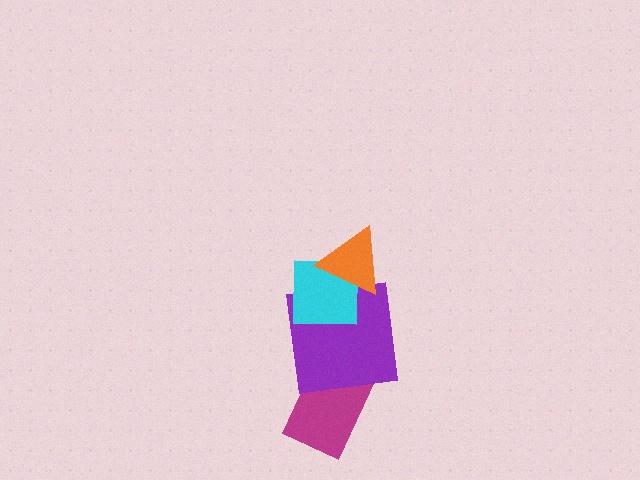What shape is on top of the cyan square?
The orange triangle is on top of the cyan square.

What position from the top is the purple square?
The purple square is 3rd from the top.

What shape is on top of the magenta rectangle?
The purple square is on top of the magenta rectangle.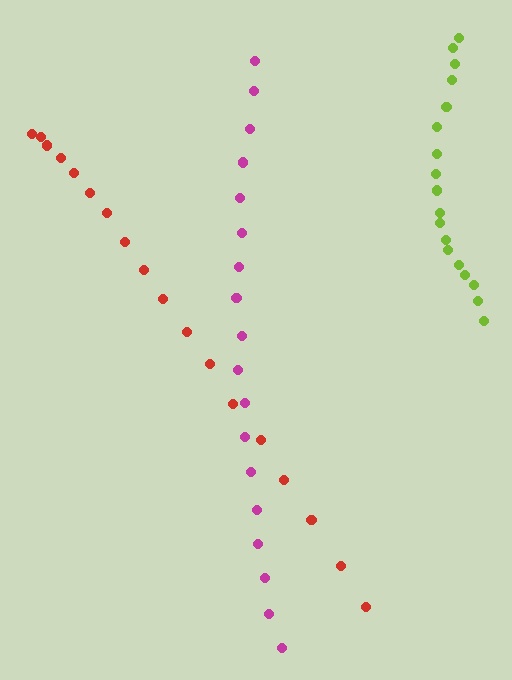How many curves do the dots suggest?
There are 3 distinct paths.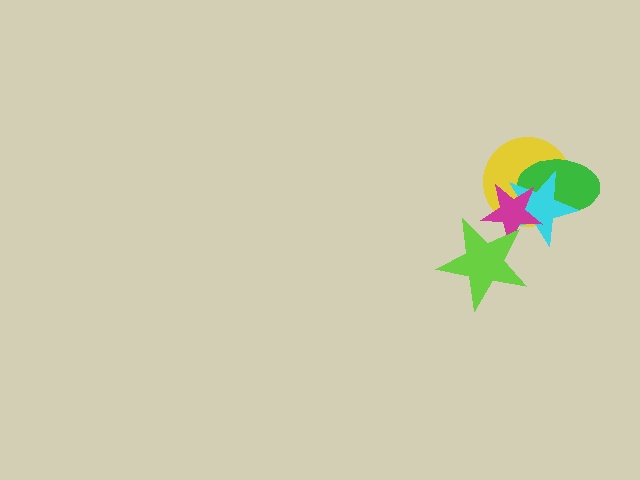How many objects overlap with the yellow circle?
3 objects overlap with the yellow circle.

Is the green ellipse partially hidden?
Yes, it is partially covered by another shape.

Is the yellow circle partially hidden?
Yes, it is partially covered by another shape.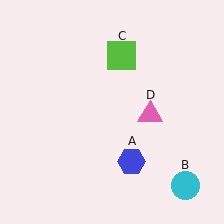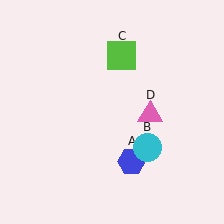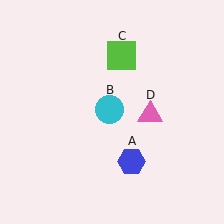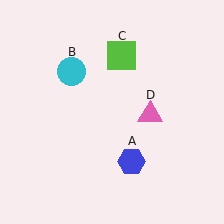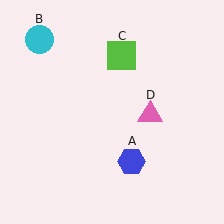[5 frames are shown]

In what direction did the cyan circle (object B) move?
The cyan circle (object B) moved up and to the left.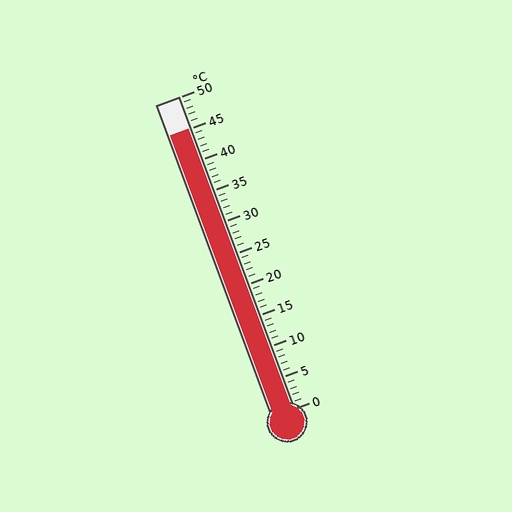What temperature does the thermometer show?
The thermometer shows approximately 45°C.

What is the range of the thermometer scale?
The thermometer scale ranges from 0°C to 50°C.